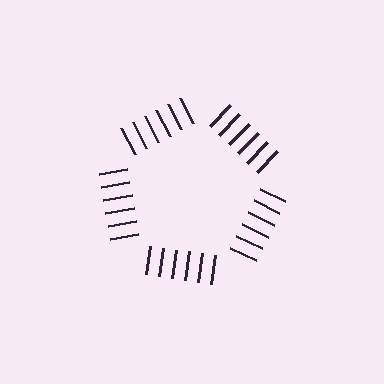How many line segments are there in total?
30 — 6 along each of the 5 edges.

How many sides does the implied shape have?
5 sides — the line-ends trace a pentagon.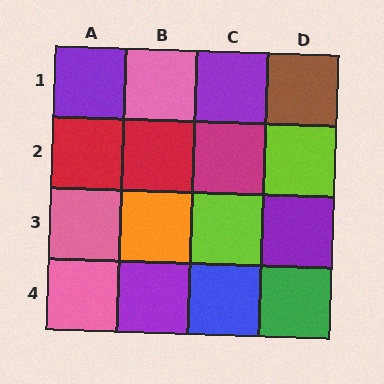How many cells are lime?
2 cells are lime.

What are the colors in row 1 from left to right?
Purple, pink, purple, brown.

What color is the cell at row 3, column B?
Orange.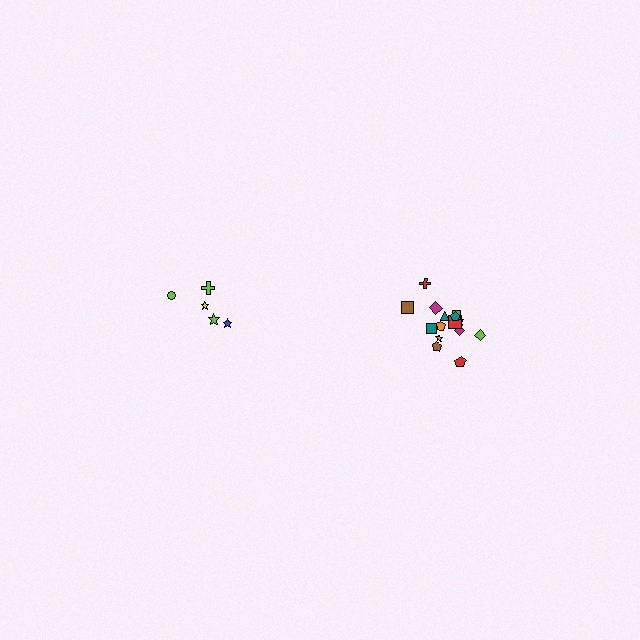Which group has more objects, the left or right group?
The right group.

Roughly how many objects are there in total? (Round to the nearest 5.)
Roughly 20 objects in total.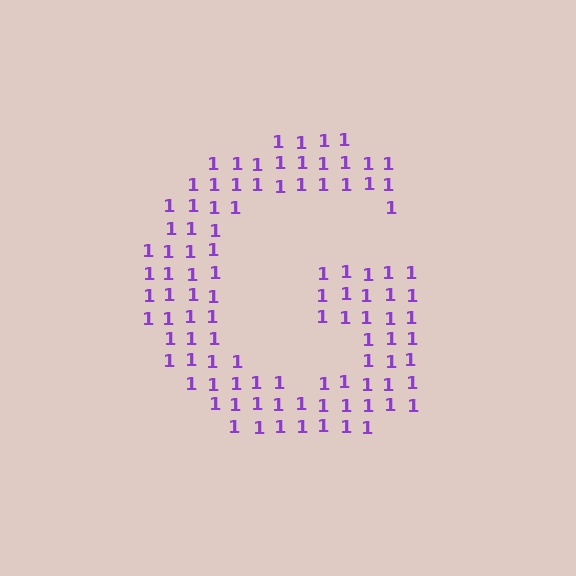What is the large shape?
The large shape is the letter G.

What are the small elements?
The small elements are digit 1's.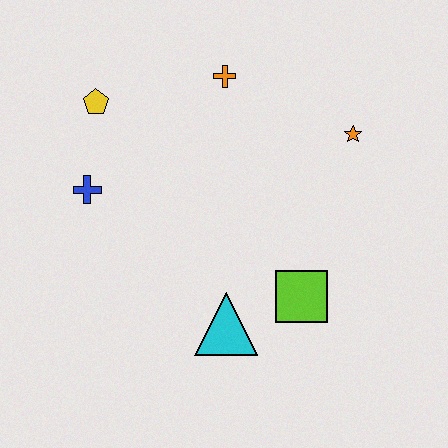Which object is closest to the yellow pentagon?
The blue cross is closest to the yellow pentagon.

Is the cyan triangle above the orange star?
No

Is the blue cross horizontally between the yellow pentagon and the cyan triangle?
No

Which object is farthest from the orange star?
The blue cross is farthest from the orange star.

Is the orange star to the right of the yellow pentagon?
Yes